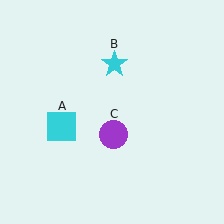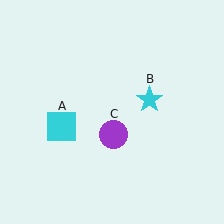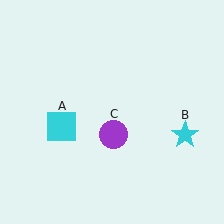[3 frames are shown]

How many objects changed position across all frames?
1 object changed position: cyan star (object B).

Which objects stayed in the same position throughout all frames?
Cyan square (object A) and purple circle (object C) remained stationary.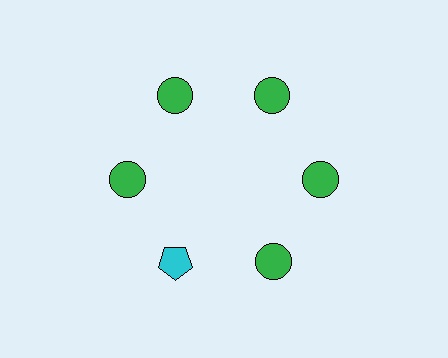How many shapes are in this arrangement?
There are 6 shapes arranged in a ring pattern.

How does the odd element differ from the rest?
It differs in both color (cyan instead of green) and shape (pentagon instead of circle).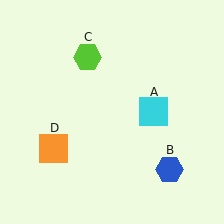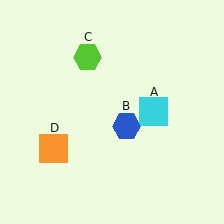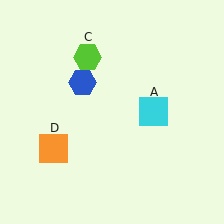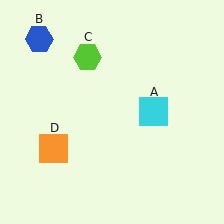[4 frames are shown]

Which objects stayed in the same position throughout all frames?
Cyan square (object A) and lime hexagon (object C) and orange square (object D) remained stationary.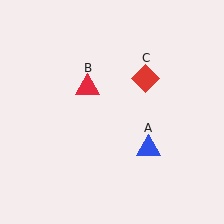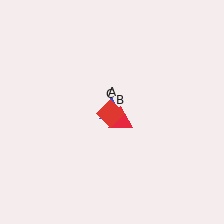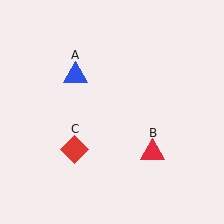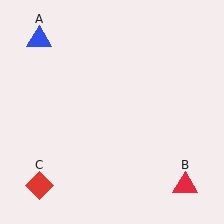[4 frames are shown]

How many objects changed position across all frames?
3 objects changed position: blue triangle (object A), red triangle (object B), red diamond (object C).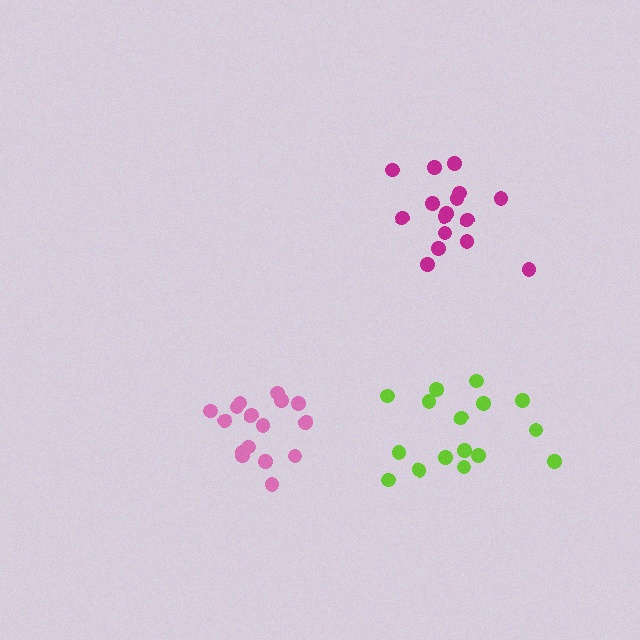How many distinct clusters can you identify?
There are 3 distinct clusters.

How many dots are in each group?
Group 1: 16 dots, Group 2: 16 dots, Group 3: 16 dots (48 total).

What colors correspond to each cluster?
The clusters are colored: magenta, pink, lime.